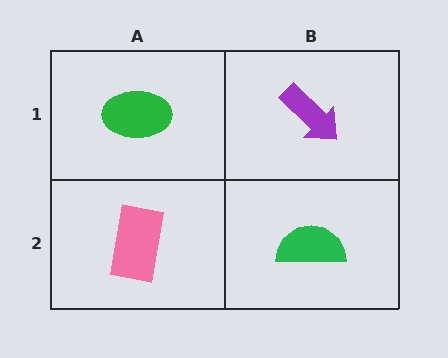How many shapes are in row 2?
2 shapes.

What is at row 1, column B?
A purple arrow.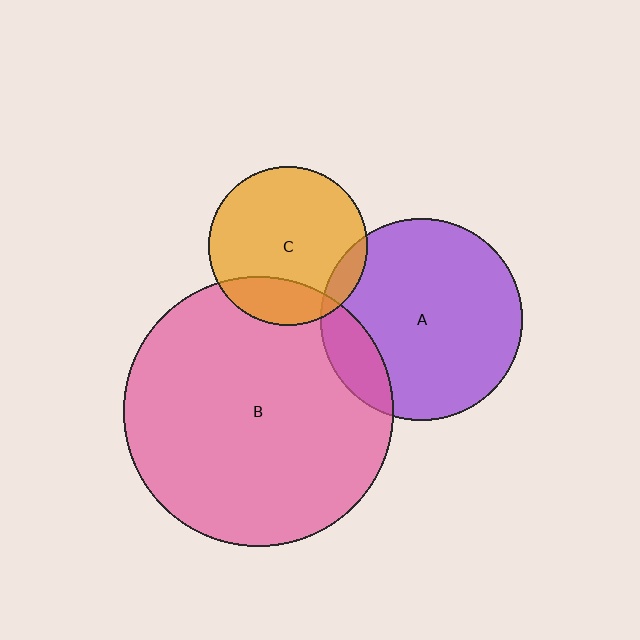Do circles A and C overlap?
Yes.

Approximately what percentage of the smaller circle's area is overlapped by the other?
Approximately 10%.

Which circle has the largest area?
Circle B (pink).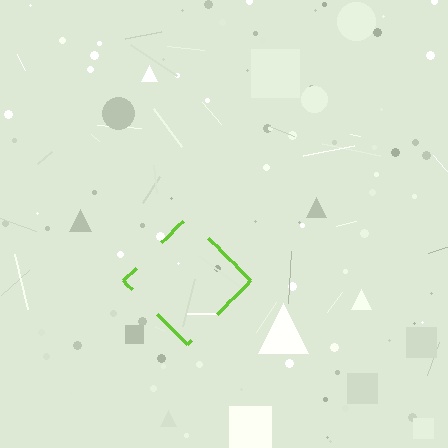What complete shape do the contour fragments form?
The contour fragments form a diamond.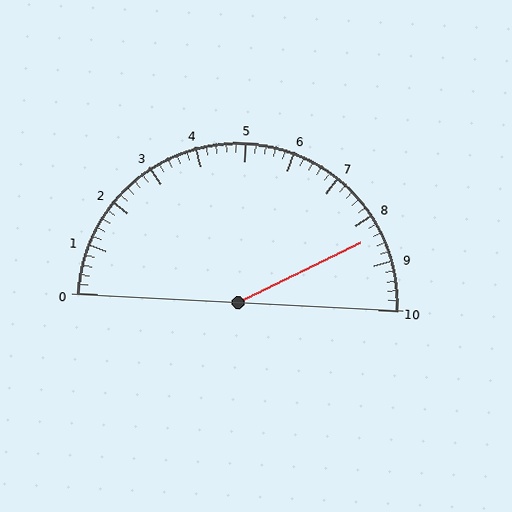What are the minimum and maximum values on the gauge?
The gauge ranges from 0 to 10.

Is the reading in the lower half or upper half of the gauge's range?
The reading is in the upper half of the range (0 to 10).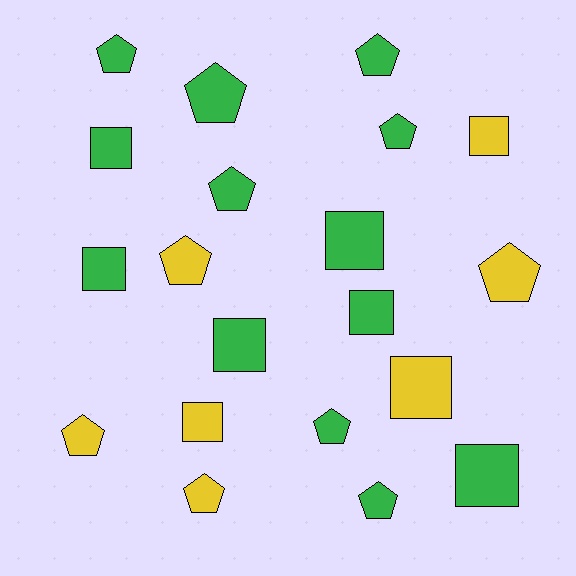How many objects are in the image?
There are 20 objects.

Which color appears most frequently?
Green, with 13 objects.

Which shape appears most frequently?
Pentagon, with 11 objects.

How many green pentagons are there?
There are 7 green pentagons.